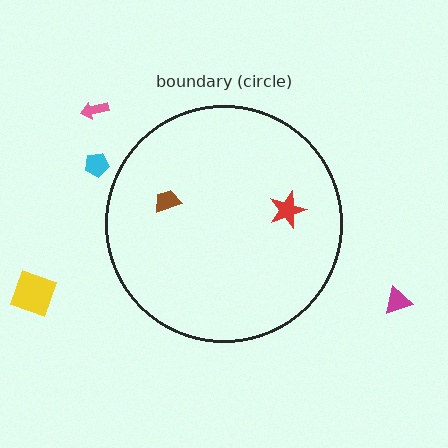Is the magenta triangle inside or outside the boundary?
Outside.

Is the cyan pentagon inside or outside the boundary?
Outside.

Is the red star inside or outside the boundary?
Inside.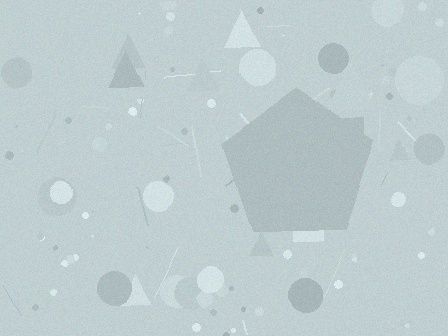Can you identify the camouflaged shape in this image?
The camouflaged shape is a pentagon.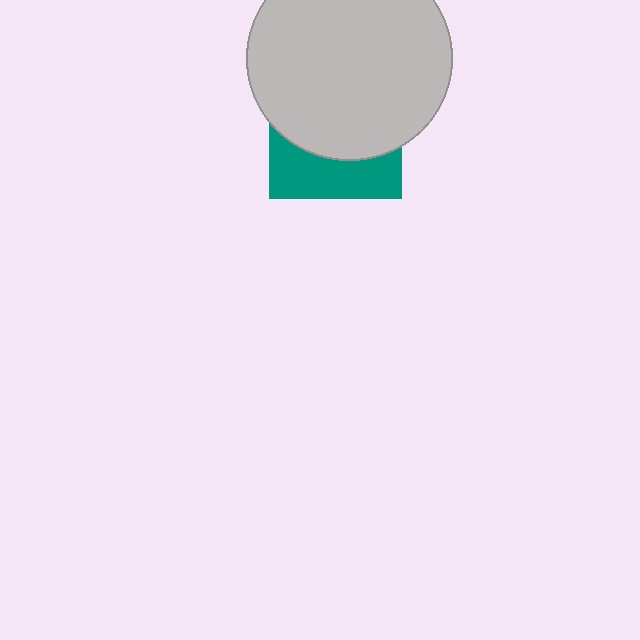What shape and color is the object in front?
The object in front is a light gray circle.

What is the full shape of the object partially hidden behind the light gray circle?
The partially hidden object is a teal square.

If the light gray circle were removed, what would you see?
You would see the complete teal square.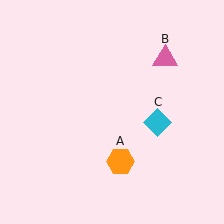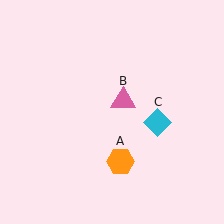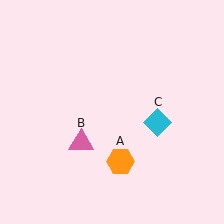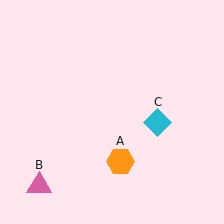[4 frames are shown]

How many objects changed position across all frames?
1 object changed position: pink triangle (object B).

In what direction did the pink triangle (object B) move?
The pink triangle (object B) moved down and to the left.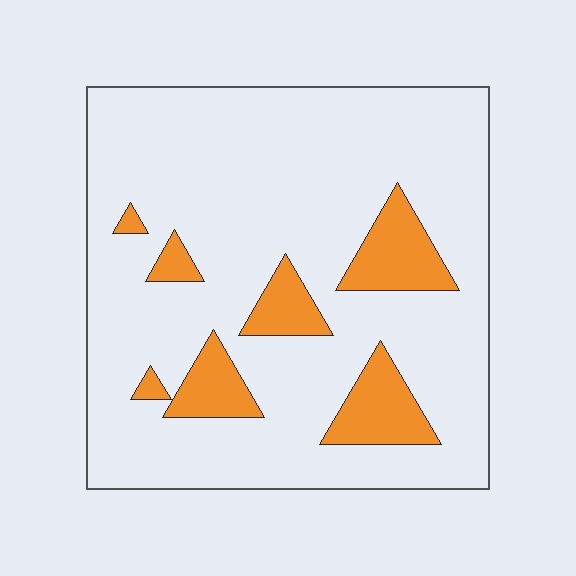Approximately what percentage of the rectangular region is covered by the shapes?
Approximately 15%.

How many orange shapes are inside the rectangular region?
7.